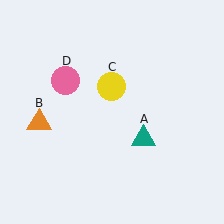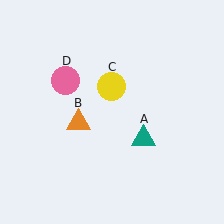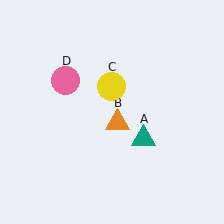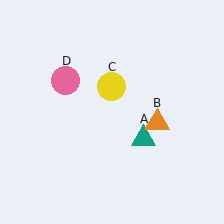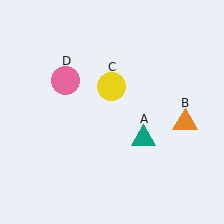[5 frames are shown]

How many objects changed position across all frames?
1 object changed position: orange triangle (object B).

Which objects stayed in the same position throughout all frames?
Teal triangle (object A) and yellow circle (object C) and pink circle (object D) remained stationary.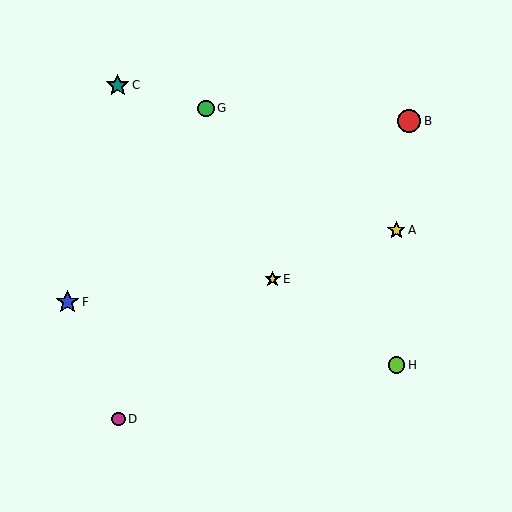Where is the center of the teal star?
The center of the teal star is at (118, 85).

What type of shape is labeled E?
Shape E is a yellow star.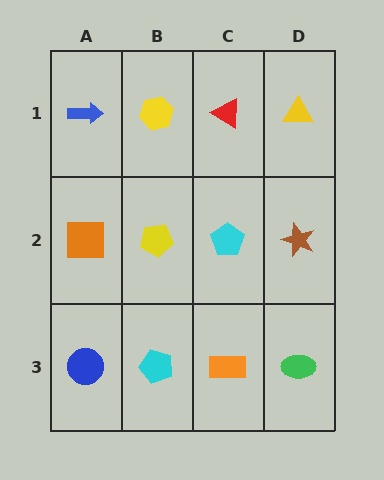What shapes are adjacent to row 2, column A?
A blue arrow (row 1, column A), a blue circle (row 3, column A), a yellow pentagon (row 2, column B).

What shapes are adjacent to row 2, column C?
A red triangle (row 1, column C), an orange rectangle (row 3, column C), a yellow pentagon (row 2, column B), a brown star (row 2, column D).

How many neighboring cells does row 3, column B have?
3.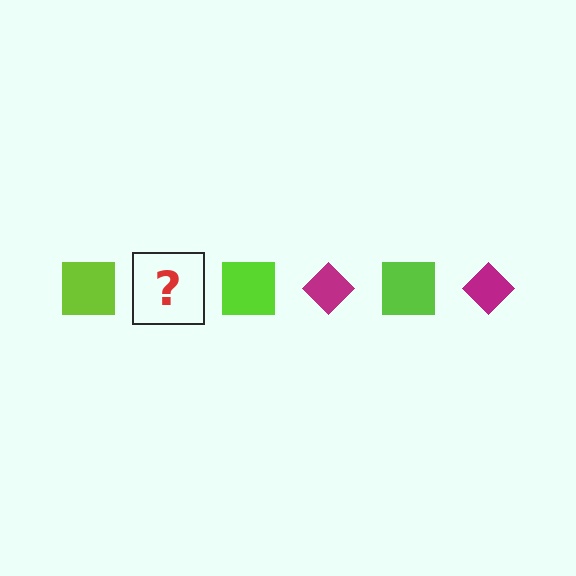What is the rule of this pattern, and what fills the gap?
The rule is that the pattern alternates between lime square and magenta diamond. The gap should be filled with a magenta diamond.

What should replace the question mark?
The question mark should be replaced with a magenta diamond.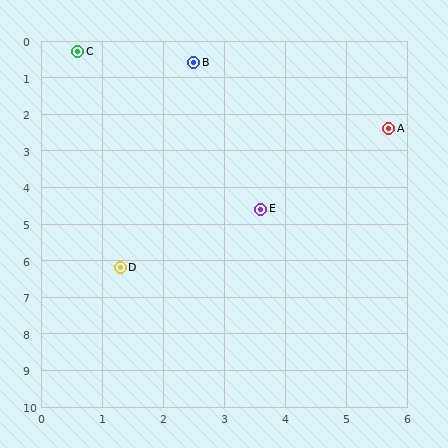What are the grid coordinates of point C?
Point C is at approximately (0.6, 0.3).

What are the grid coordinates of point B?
Point B is at approximately (2.5, 0.6).